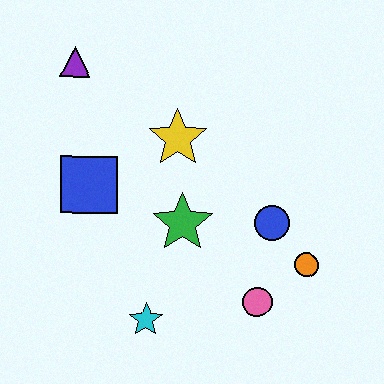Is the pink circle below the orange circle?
Yes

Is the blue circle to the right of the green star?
Yes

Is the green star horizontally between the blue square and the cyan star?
No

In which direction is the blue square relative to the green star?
The blue square is to the left of the green star.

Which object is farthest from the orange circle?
The purple triangle is farthest from the orange circle.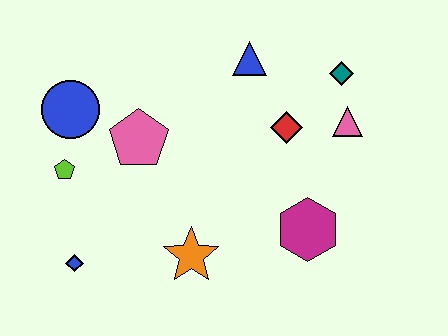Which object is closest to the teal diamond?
The pink triangle is closest to the teal diamond.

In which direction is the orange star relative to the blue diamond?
The orange star is to the right of the blue diamond.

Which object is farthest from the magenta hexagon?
The blue circle is farthest from the magenta hexagon.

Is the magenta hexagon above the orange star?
Yes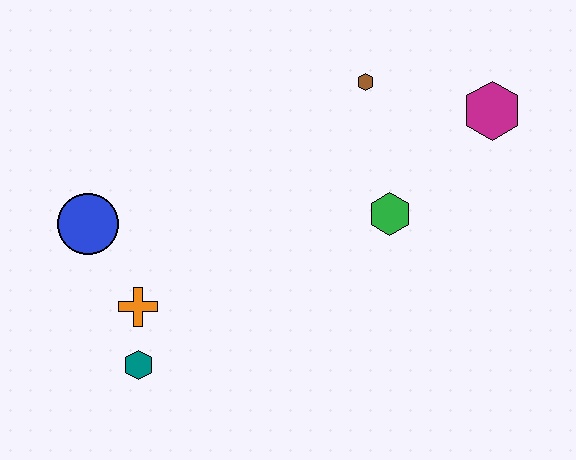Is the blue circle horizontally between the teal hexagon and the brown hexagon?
No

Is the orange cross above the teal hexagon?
Yes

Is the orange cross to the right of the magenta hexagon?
No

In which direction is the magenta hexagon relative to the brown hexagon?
The magenta hexagon is to the right of the brown hexagon.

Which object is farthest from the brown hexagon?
The teal hexagon is farthest from the brown hexagon.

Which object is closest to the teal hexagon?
The orange cross is closest to the teal hexagon.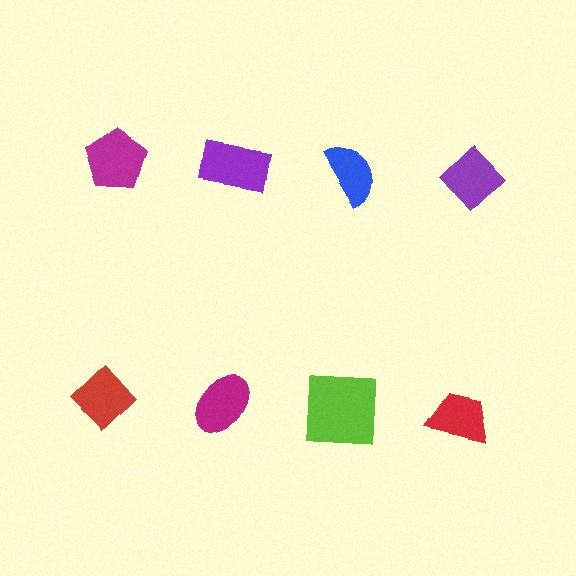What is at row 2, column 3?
A lime square.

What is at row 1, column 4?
A purple diamond.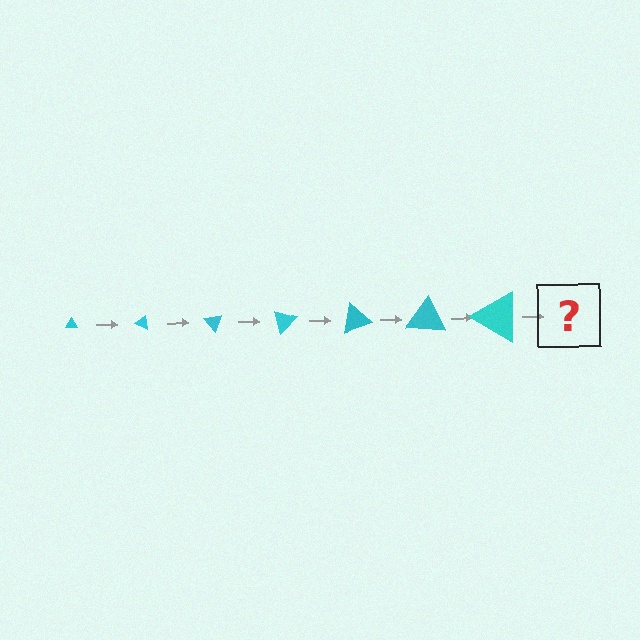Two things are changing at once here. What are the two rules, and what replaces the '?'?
The two rules are that the triangle grows larger each step and it rotates 25 degrees each step. The '?' should be a triangle, larger than the previous one and rotated 175 degrees from the start.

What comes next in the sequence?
The next element should be a triangle, larger than the previous one and rotated 175 degrees from the start.